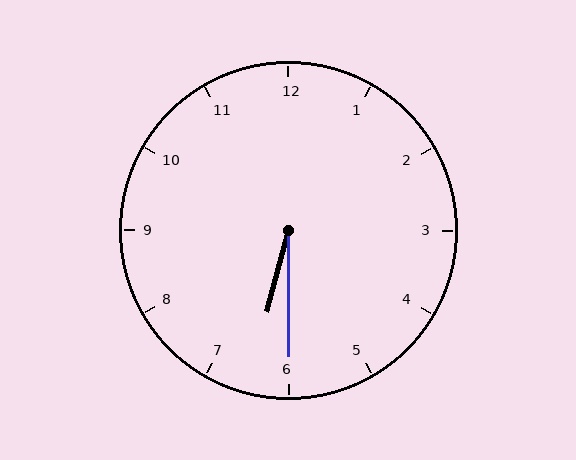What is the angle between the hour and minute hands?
Approximately 15 degrees.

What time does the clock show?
6:30.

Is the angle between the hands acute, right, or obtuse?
It is acute.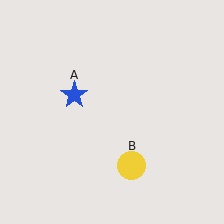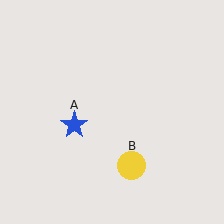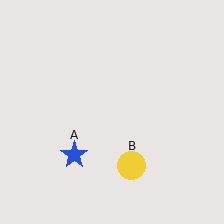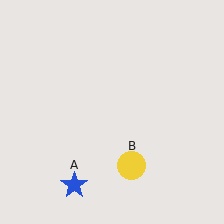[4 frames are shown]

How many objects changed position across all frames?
1 object changed position: blue star (object A).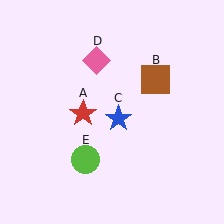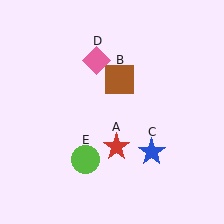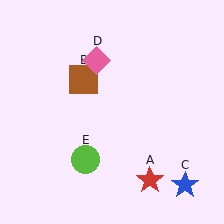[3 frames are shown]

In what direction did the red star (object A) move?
The red star (object A) moved down and to the right.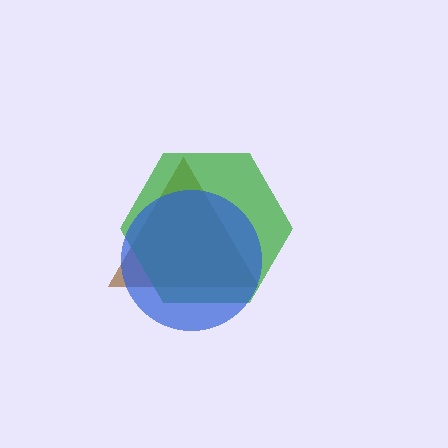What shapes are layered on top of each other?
The layered shapes are: a brown triangle, a green hexagon, a blue circle.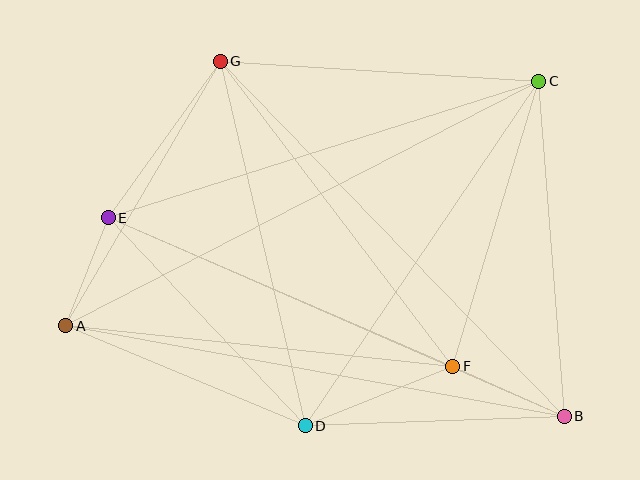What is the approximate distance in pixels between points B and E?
The distance between B and E is approximately 497 pixels.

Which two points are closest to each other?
Points A and E are closest to each other.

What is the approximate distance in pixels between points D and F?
The distance between D and F is approximately 159 pixels.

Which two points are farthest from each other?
Points A and C are farthest from each other.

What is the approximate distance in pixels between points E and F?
The distance between E and F is approximately 375 pixels.